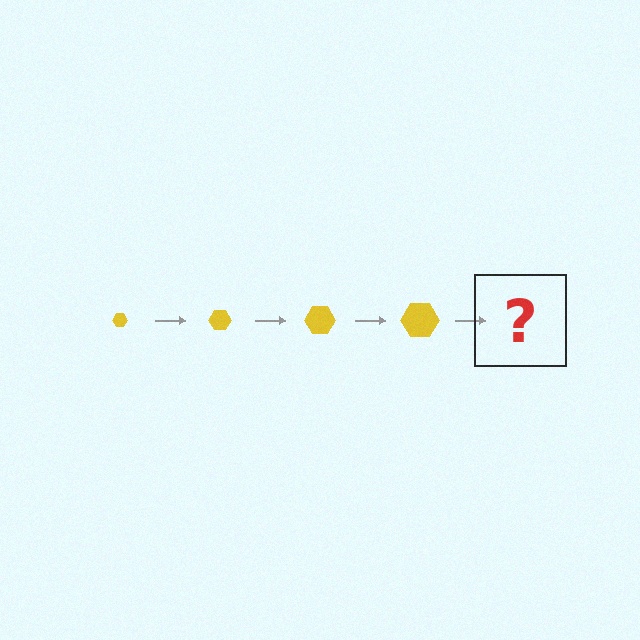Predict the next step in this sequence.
The next step is a yellow hexagon, larger than the previous one.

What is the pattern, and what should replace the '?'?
The pattern is that the hexagon gets progressively larger each step. The '?' should be a yellow hexagon, larger than the previous one.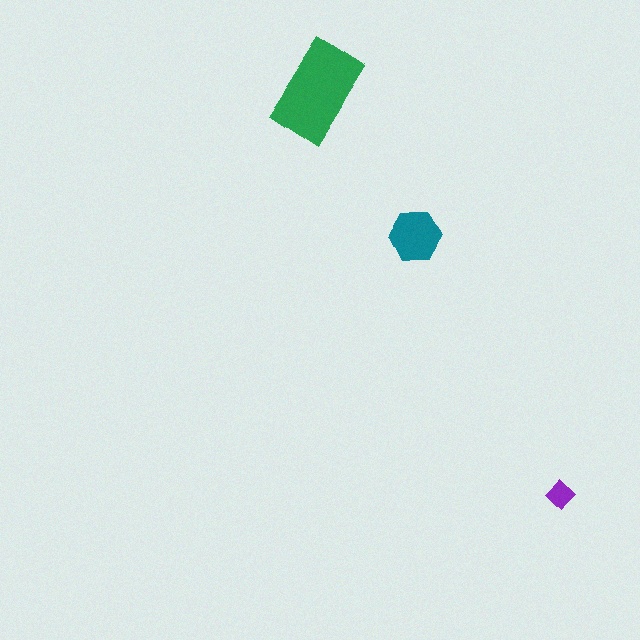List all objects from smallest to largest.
The purple diamond, the teal hexagon, the green rectangle.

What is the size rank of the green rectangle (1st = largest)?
1st.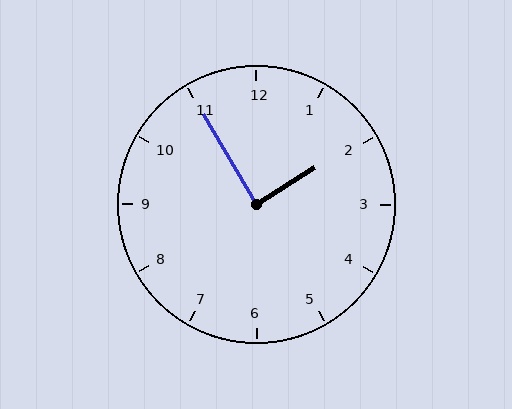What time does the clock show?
1:55.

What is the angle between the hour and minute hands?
Approximately 88 degrees.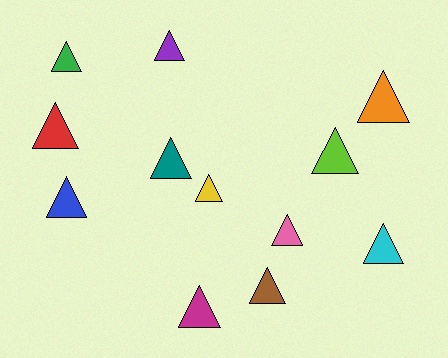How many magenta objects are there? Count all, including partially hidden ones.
There is 1 magenta object.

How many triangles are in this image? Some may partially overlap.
There are 12 triangles.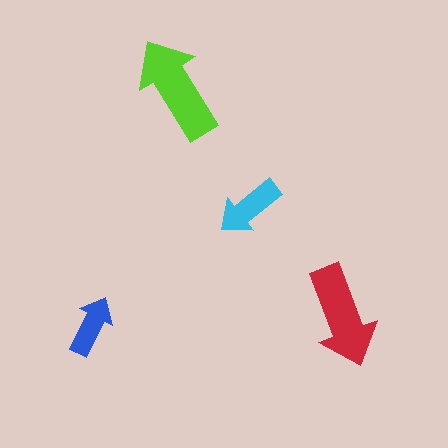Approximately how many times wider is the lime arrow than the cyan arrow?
About 1.5 times wider.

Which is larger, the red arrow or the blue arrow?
The red one.